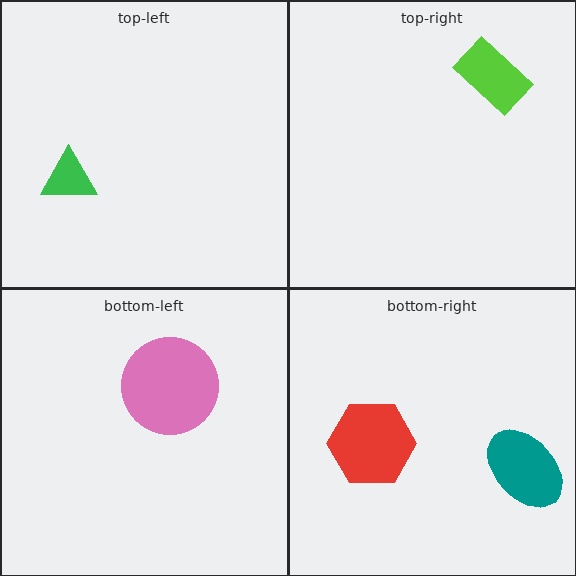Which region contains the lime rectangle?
The top-right region.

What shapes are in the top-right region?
The lime rectangle.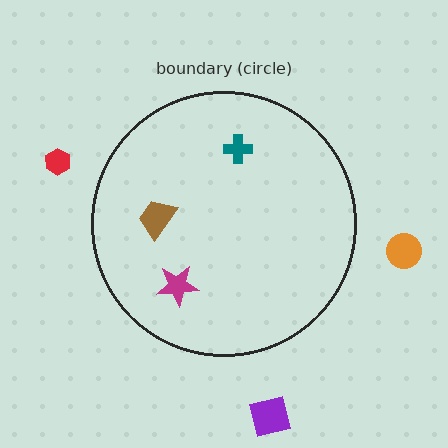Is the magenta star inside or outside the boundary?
Inside.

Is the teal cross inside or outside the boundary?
Inside.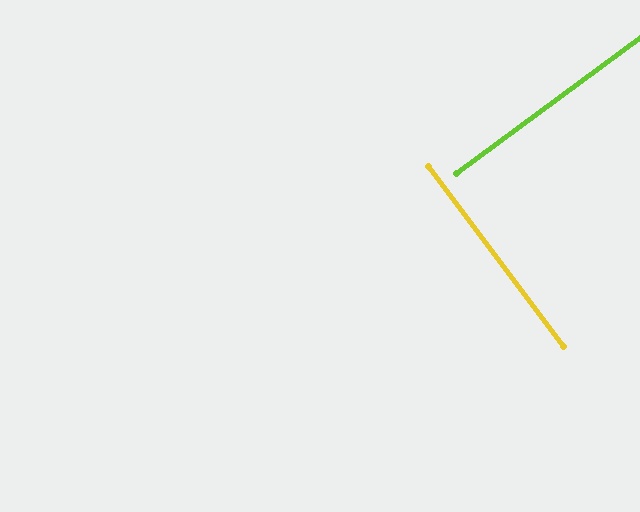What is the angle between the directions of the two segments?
Approximately 90 degrees.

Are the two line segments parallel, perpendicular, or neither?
Perpendicular — they meet at approximately 90°.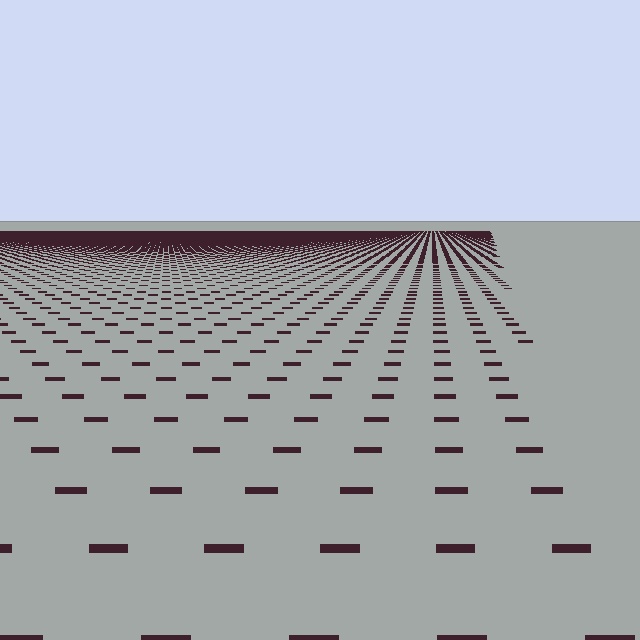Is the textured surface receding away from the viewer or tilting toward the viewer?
The surface is receding away from the viewer. Texture elements get smaller and denser toward the top.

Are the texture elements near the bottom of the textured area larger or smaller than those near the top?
Larger. Near the bottom, elements are closer to the viewer and appear at a bigger on-screen size.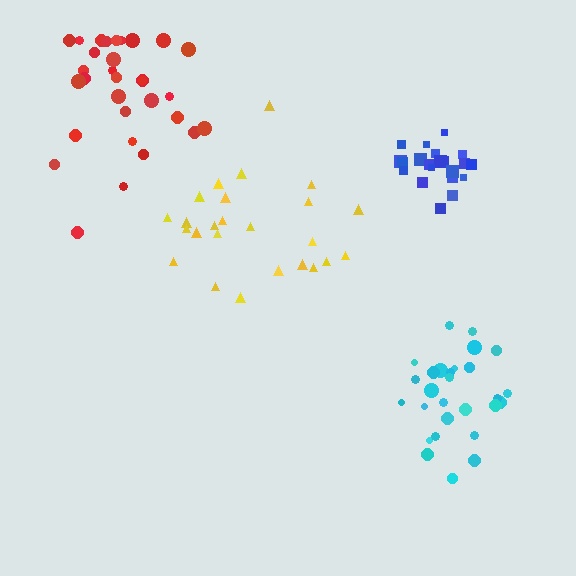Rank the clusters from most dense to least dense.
blue, cyan, red, yellow.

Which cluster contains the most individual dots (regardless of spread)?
Red (31).